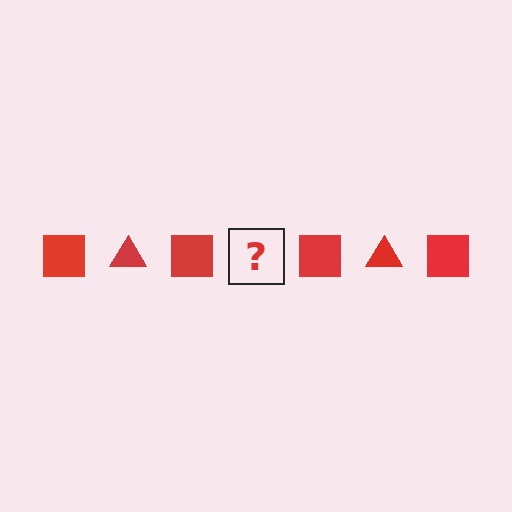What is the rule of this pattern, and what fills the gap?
The rule is that the pattern cycles through square, triangle shapes in red. The gap should be filled with a red triangle.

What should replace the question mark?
The question mark should be replaced with a red triangle.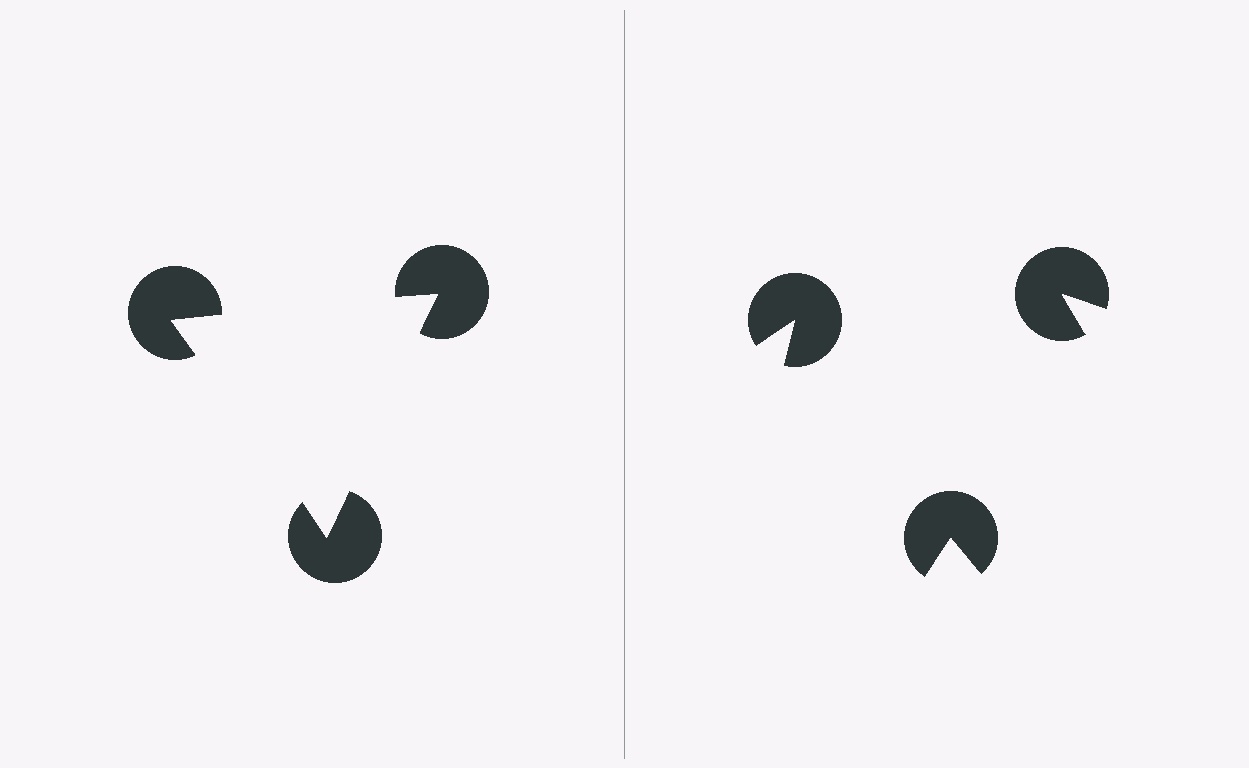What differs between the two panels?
The pac-man discs are positioned identically on both sides; only the wedge orientations differ. On the left they align to a triangle; on the right they are misaligned.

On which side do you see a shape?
An illusory triangle appears on the left side. On the right side the wedge cuts are rotated, so no coherent shape forms.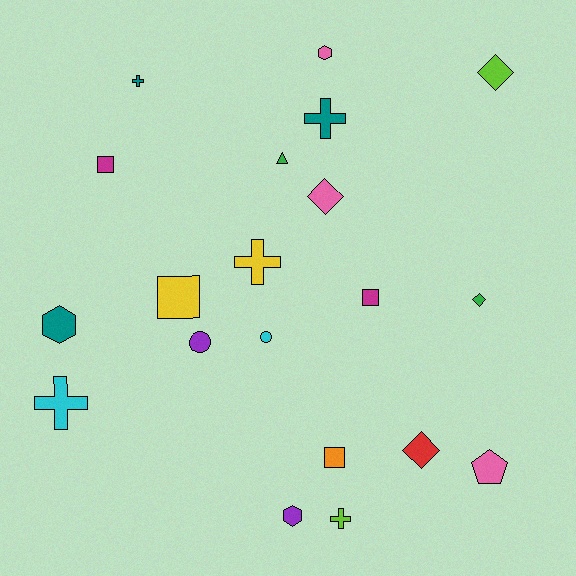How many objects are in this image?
There are 20 objects.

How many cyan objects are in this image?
There are 2 cyan objects.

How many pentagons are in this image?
There is 1 pentagon.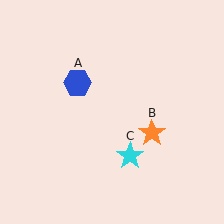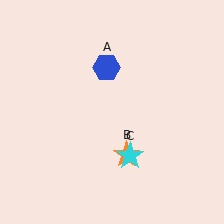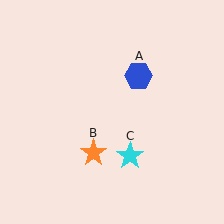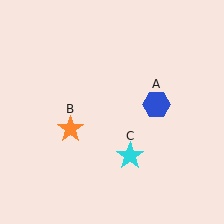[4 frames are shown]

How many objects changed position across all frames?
2 objects changed position: blue hexagon (object A), orange star (object B).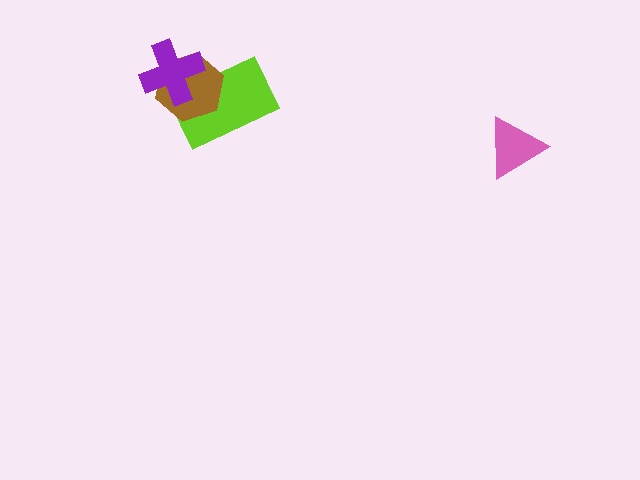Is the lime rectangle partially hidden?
Yes, it is partially covered by another shape.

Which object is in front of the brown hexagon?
The purple cross is in front of the brown hexagon.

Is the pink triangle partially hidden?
No, no other shape covers it.